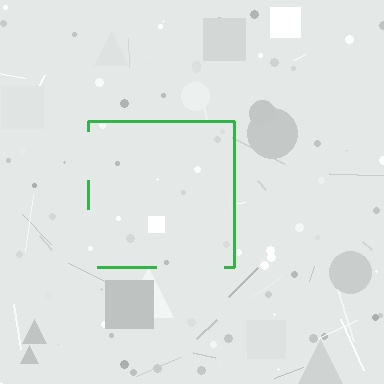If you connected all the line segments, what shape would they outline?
They would outline a square.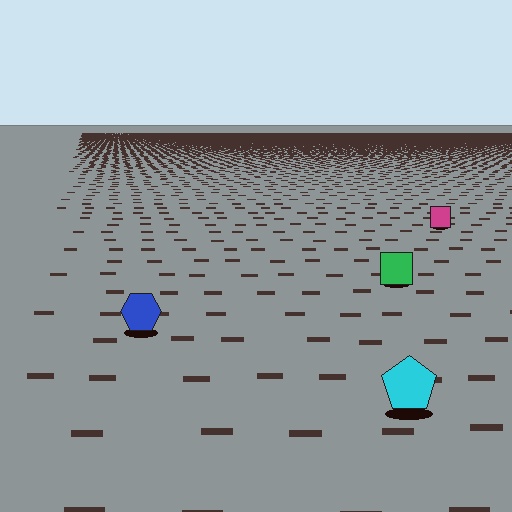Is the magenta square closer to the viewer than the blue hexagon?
No. The blue hexagon is closer — you can tell from the texture gradient: the ground texture is coarser near it.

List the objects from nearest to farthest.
From nearest to farthest: the cyan pentagon, the blue hexagon, the green square, the magenta square.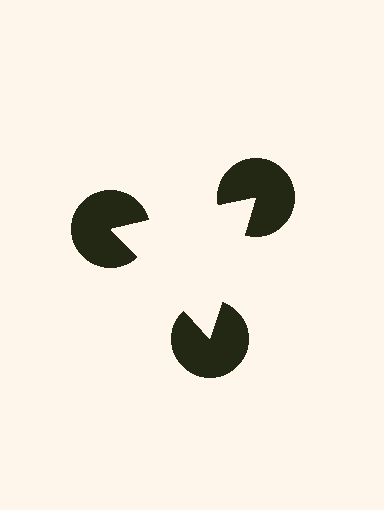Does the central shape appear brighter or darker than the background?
It typically appears slightly brighter than the background, even though no actual brightness change is drawn.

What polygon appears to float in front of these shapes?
An illusory triangle — its edges are inferred from the aligned wedge cuts in the pac-man discs, not physically drawn.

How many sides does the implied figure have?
3 sides.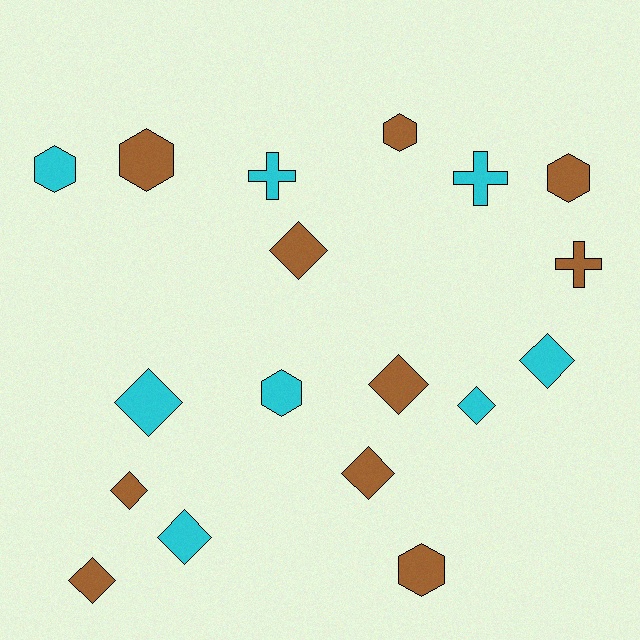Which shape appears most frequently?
Diamond, with 9 objects.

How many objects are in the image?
There are 18 objects.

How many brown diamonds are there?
There are 5 brown diamonds.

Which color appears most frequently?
Brown, with 10 objects.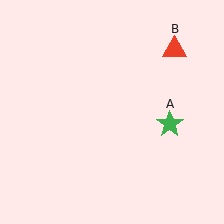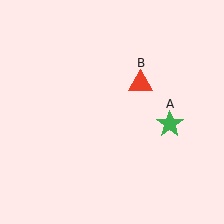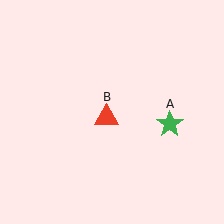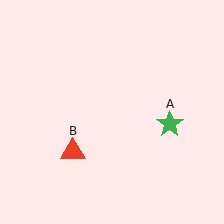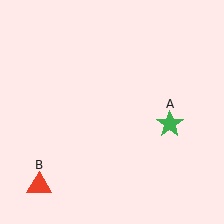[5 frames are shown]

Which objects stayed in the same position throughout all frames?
Green star (object A) remained stationary.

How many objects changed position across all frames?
1 object changed position: red triangle (object B).